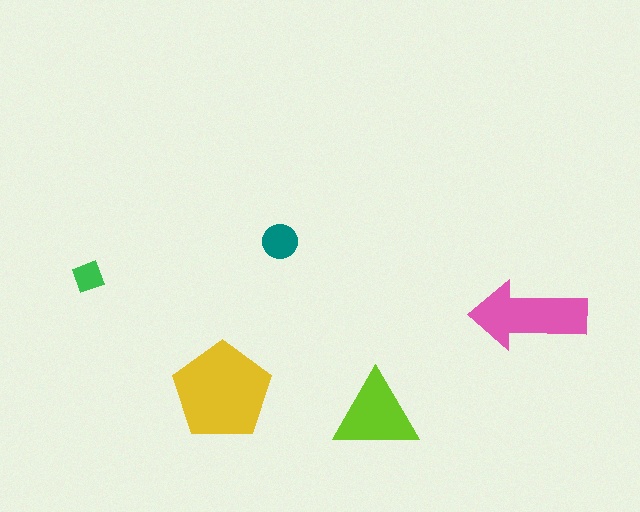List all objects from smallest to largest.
The green diamond, the teal circle, the lime triangle, the pink arrow, the yellow pentagon.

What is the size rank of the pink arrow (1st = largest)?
2nd.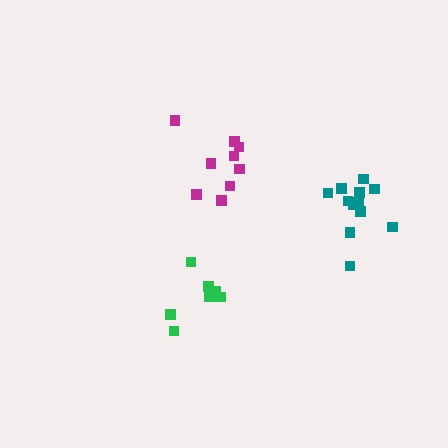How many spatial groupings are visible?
There are 3 spatial groupings.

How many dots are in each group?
Group 1: 7 dots, Group 2: 13 dots, Group 3: 9 dots (29 total).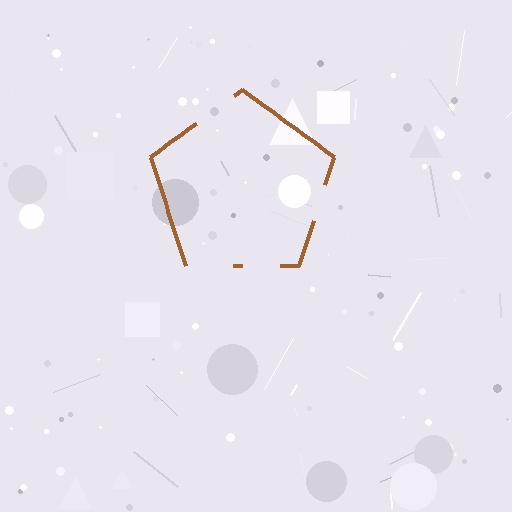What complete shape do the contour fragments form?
The contour fragments form a pentagon.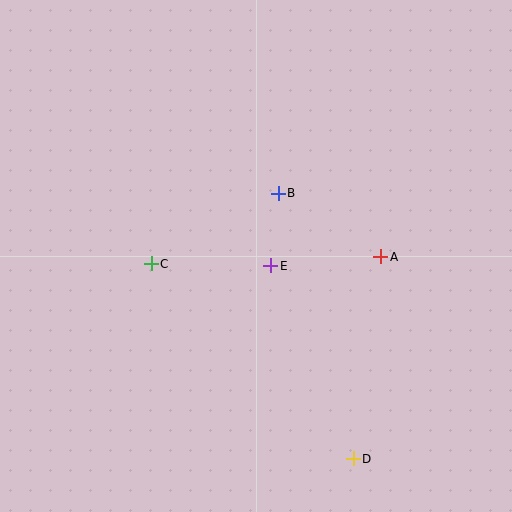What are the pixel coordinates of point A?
Point A is at (381, 257).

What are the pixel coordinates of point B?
Point B is at (278, 193).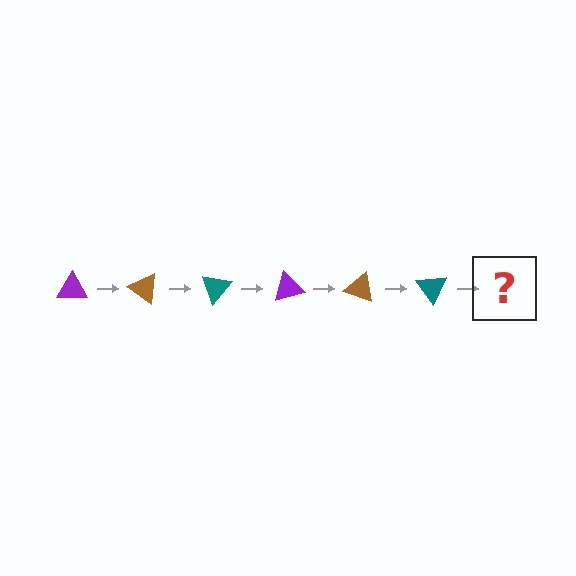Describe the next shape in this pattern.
It should be a purple triangle, rotated 210 degrees from the start.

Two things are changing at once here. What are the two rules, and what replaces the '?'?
The two rules are that it rotates 35 degrees each step and the color cycles through purple, brown, and teal. The '?' should be a purple triangle, rotated 210 degrees from the start.